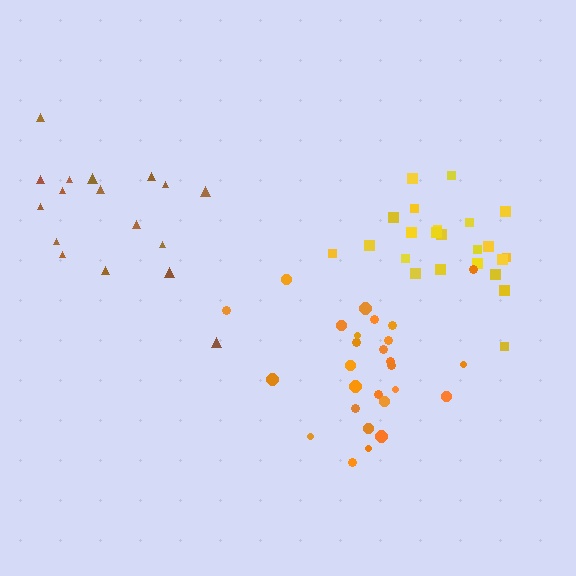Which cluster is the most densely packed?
Orange.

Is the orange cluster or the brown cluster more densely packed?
Orange.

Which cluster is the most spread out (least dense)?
Brown.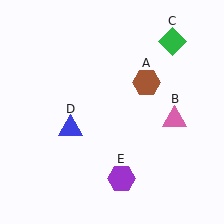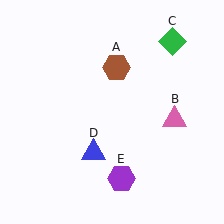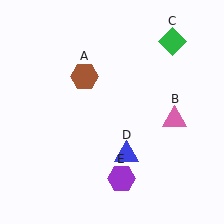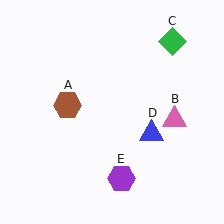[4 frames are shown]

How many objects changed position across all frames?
2 objects changed position: brown hexagon (object A), blue triangle (object D).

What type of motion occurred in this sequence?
The brown hexagon (object A), blue triangle (object D) rotated counterclockwise around the center of the scene.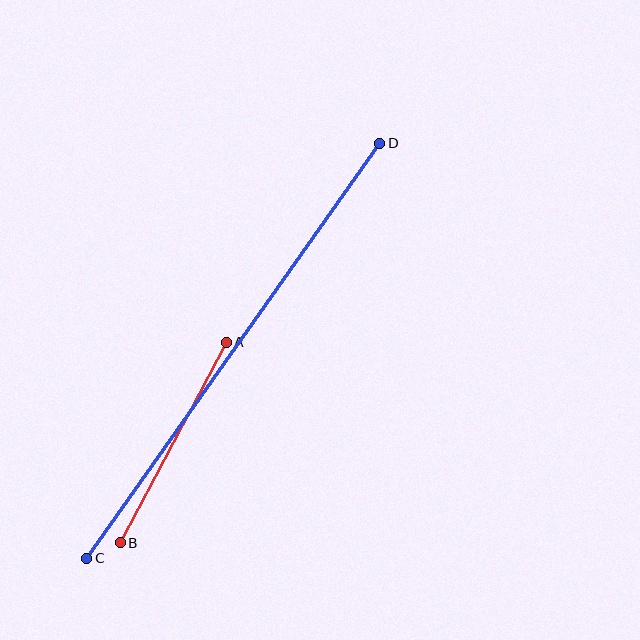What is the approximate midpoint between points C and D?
The midpoint is at approximately (233, 351) pixels.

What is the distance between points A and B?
The distance is approximately 227 pixels.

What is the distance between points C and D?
The distance is approximately 508 pixels.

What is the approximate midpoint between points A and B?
The midpoint is at approximately (173, 443) pixels.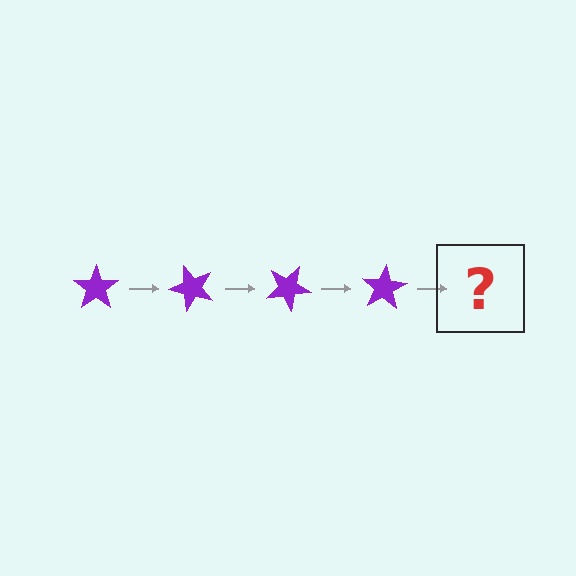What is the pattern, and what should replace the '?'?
The pattern is that the star rotates 50 degrees each step. The '?' should be a purple star rotated 200 degrees.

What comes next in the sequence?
The next element should be a purple star rotated 200 degrees.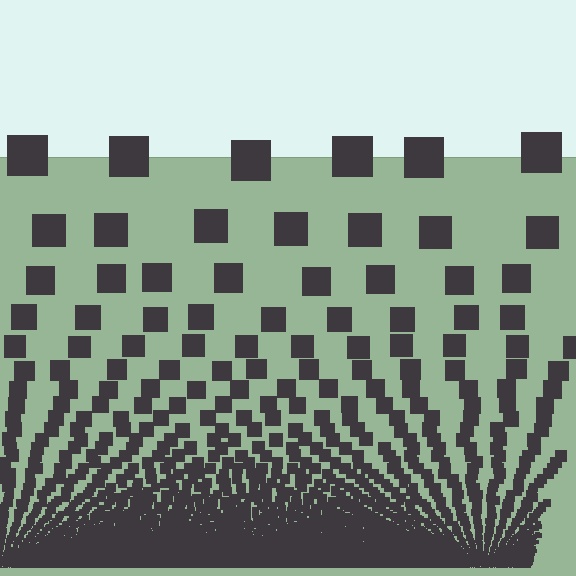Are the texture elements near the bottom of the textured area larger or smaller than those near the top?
Smaller. The gradient is inverted — elements near the bottom are smaller and denser.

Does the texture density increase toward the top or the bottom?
Density increases toward the bottom.